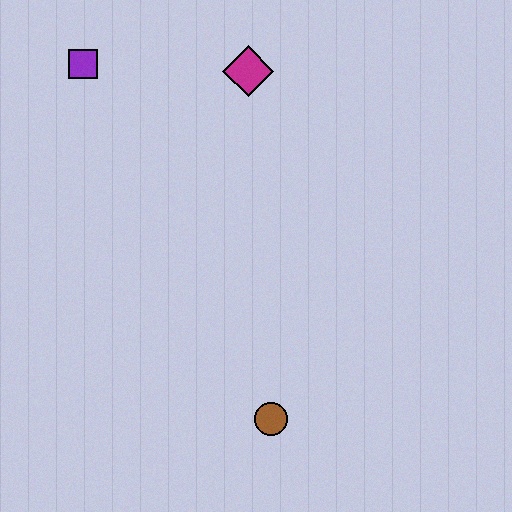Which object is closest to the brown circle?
The magenta diamond is closest to the brown circle.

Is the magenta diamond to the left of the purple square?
No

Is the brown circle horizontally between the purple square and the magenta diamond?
No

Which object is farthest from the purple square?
The brown circle is farthest from the purple square.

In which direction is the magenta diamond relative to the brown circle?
The magenta diamond is above the brown circle.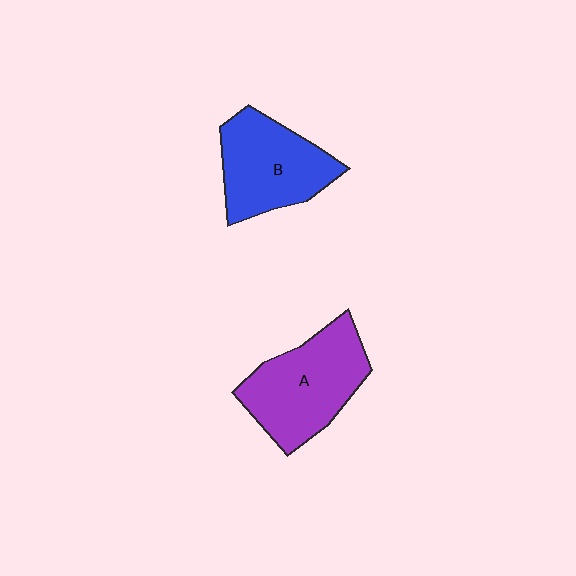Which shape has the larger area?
Shape A (purple).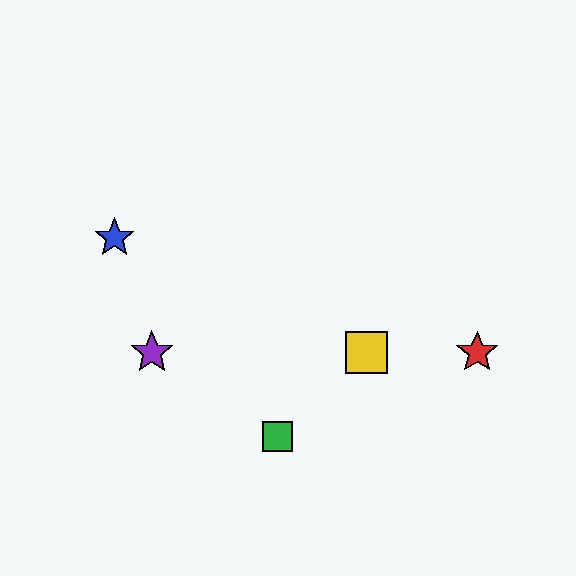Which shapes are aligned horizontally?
The red star, the yellow square, the purple star are aligned horizontally.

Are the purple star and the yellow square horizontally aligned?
Yes, both are at y≈353.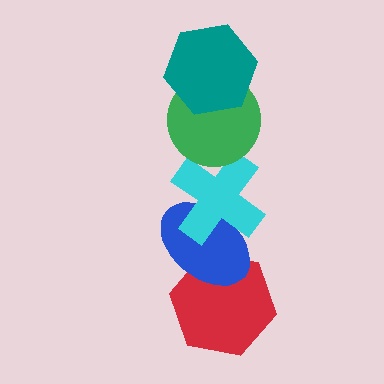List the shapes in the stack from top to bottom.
From top to bottom: the teal hexagon, the green circle, the cyan cross, the blue ellipse, the red hexagon.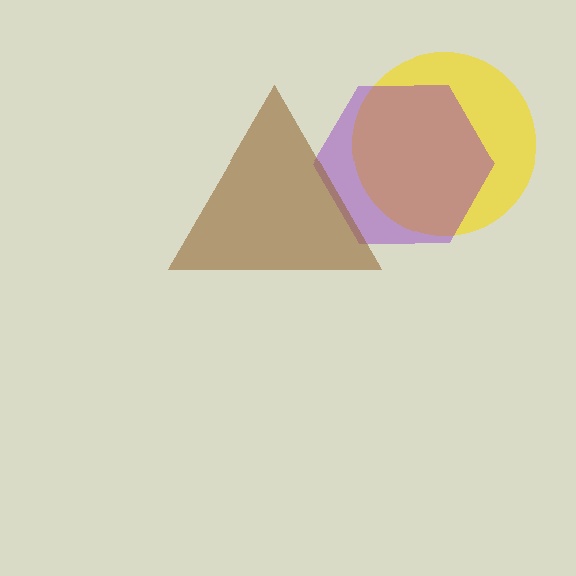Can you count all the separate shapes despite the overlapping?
Yes, there are 3 separate shapes.